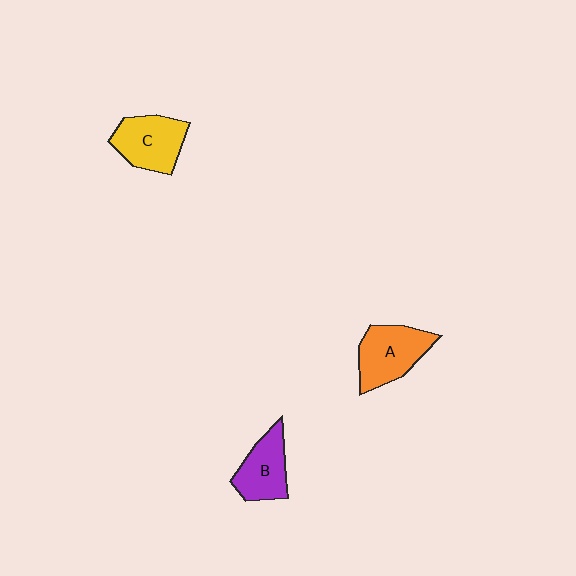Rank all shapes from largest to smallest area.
From largest to smallest: A (orange), C (yellow), B (purple).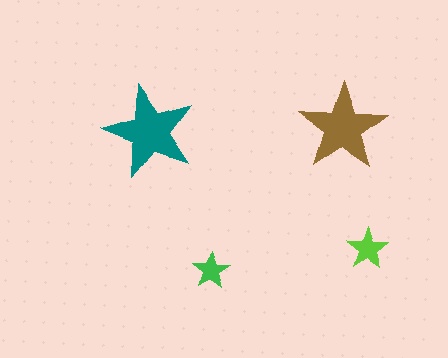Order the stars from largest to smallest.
the teal one, the brown one, the lime one, the green one.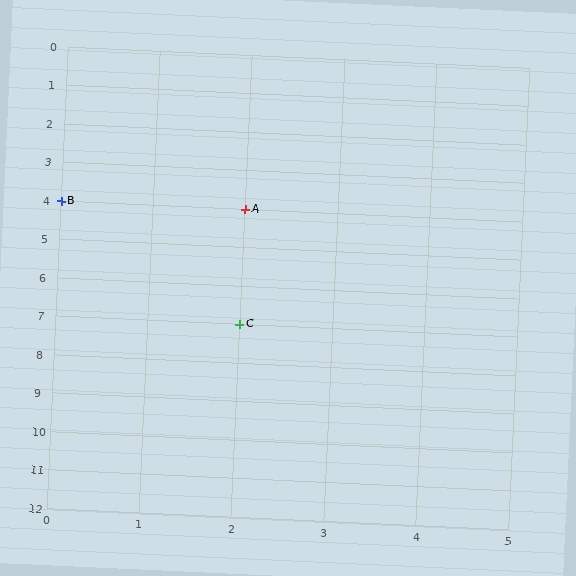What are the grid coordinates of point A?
Point A is at grid coordinates (2, 4).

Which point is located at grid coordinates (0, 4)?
Point B is at (0, 4).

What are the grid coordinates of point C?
Point C is at grid coordinates (2, 7).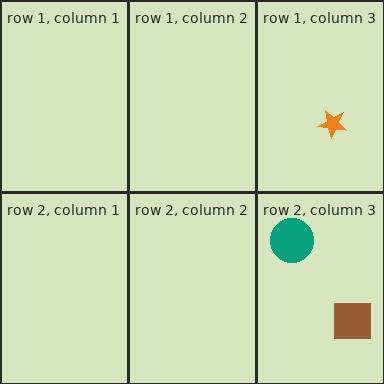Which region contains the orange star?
The row 1, column 3 region.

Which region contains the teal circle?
The row 2, column 3 region.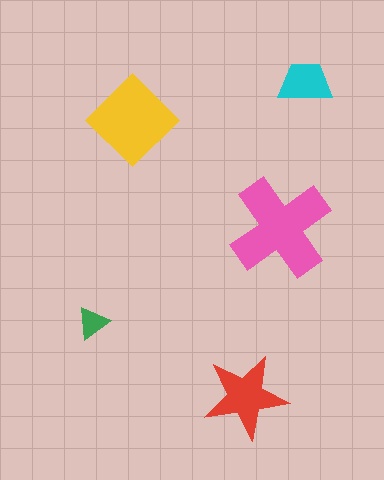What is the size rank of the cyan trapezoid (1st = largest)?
4th.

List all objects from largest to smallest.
The pink cross, the yellow diamond, the red star, the cyan trapezoid, the green triangle.